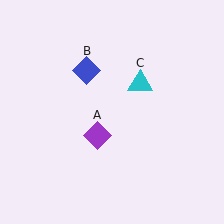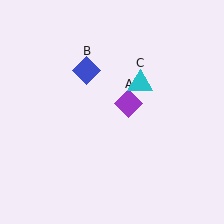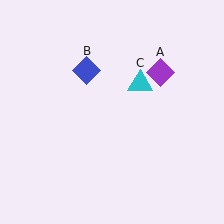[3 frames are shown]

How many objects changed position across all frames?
1 object changed position: purple diamond (object A).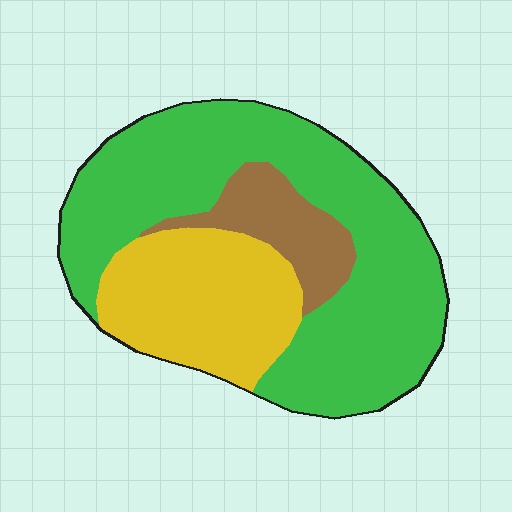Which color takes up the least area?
Brown, at roughly 10%.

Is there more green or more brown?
Green.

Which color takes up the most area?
Green, at roughly 60%.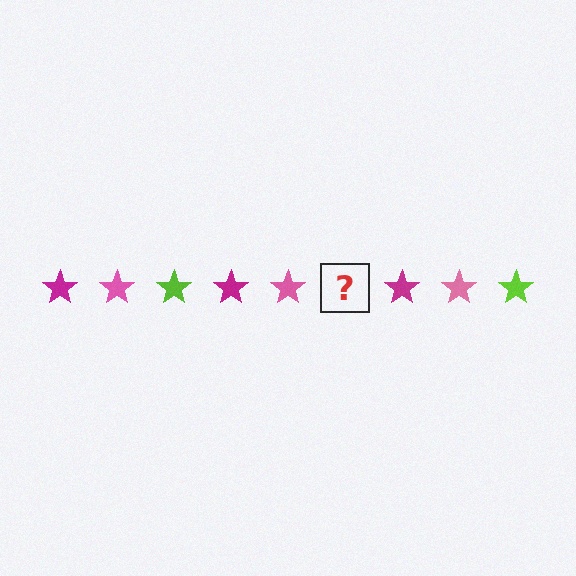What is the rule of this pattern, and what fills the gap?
The rule is that the pattern cycles through magenta, pink, lime stars. The gap should be filled with a lime star.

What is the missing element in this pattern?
The missing element is a lime star.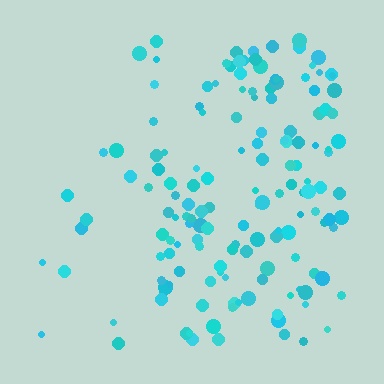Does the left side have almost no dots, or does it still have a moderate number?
Still a moderate number, just noticeably fewer than the right.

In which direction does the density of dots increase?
From left to right, with the right side densest.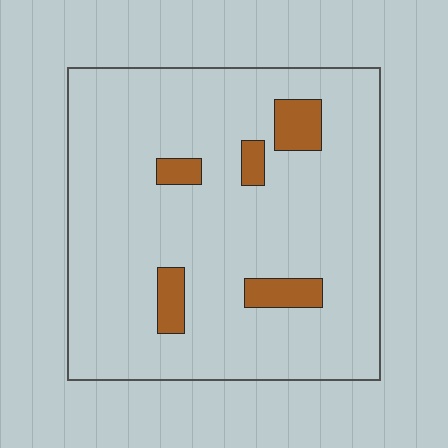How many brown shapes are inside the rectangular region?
5.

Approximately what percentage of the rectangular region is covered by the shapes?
Approximately 10%.